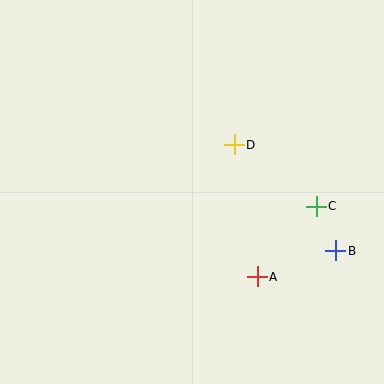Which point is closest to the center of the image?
Point D at (234, 145) is closest to the center.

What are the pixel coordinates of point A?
Point A is at (257, 277).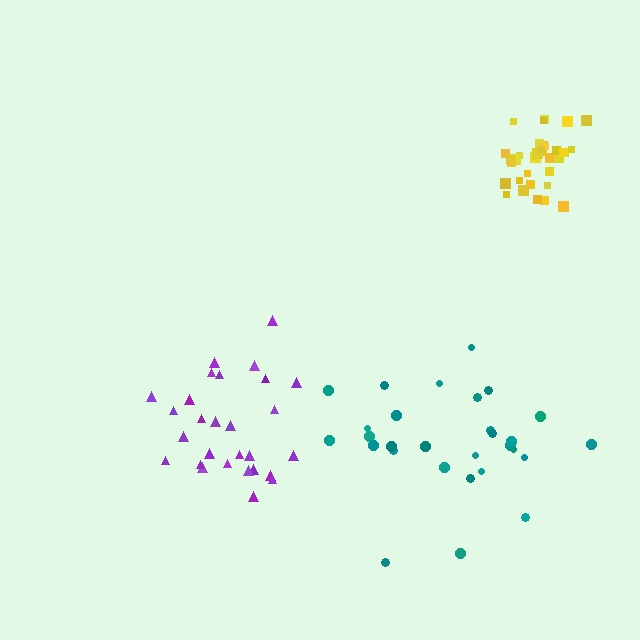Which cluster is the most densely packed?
Yellow.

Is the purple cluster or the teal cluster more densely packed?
Purple.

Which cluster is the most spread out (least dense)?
Teal.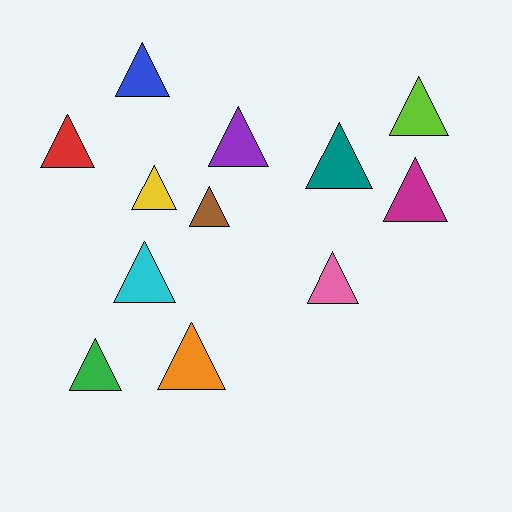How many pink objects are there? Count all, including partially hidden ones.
There is 1 pink object.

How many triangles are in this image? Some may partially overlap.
There are 12 triangles.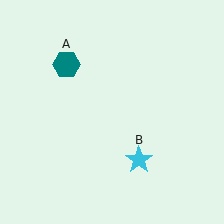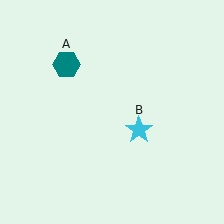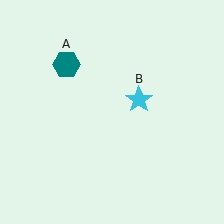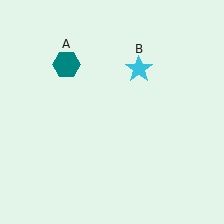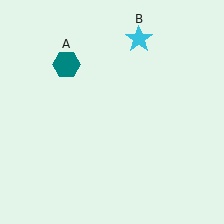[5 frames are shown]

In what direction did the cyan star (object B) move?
The cyan star (object B) moved up.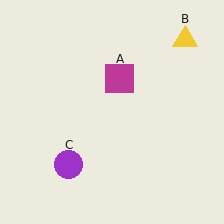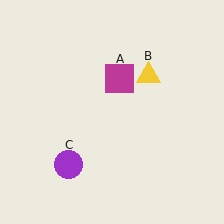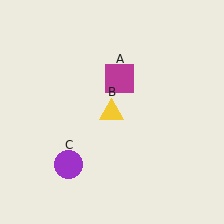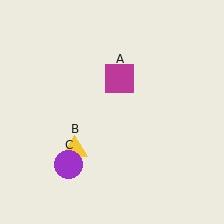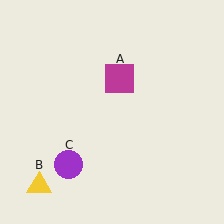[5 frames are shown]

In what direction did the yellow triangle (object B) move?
The yellow triangle (object B) moved down and to the left.